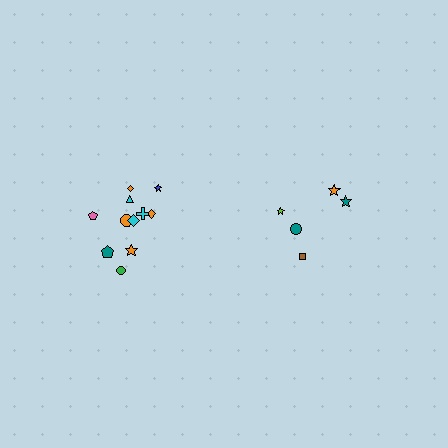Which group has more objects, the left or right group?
The left group.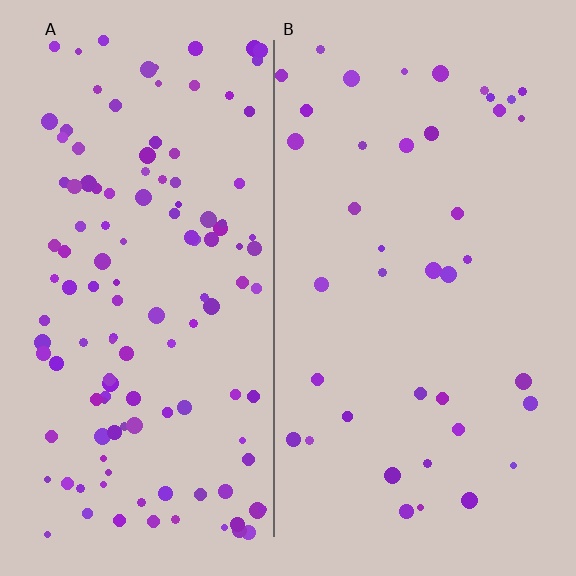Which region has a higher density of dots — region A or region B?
A (the left).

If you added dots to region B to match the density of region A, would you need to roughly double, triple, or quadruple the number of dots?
Approximately triple.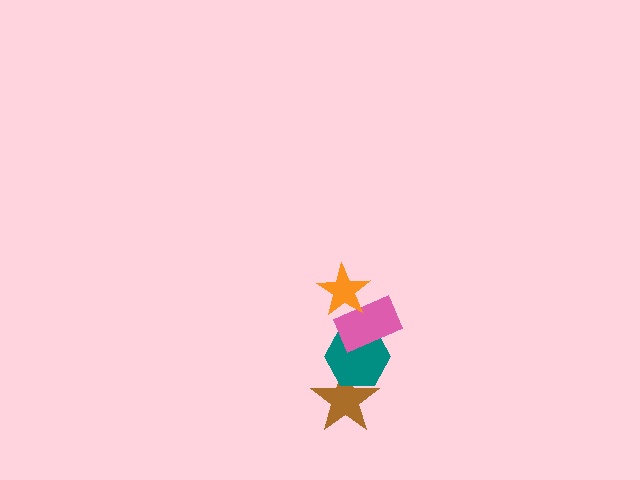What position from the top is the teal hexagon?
The teal hexagon is 3rd from the top.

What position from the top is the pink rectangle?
The pink rectangle is 2nd from the top.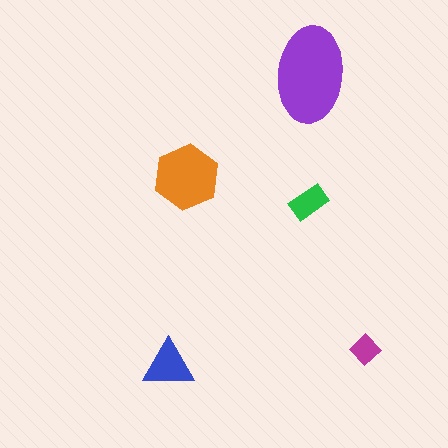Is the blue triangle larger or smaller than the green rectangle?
Larger.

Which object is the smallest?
The magenta diamond.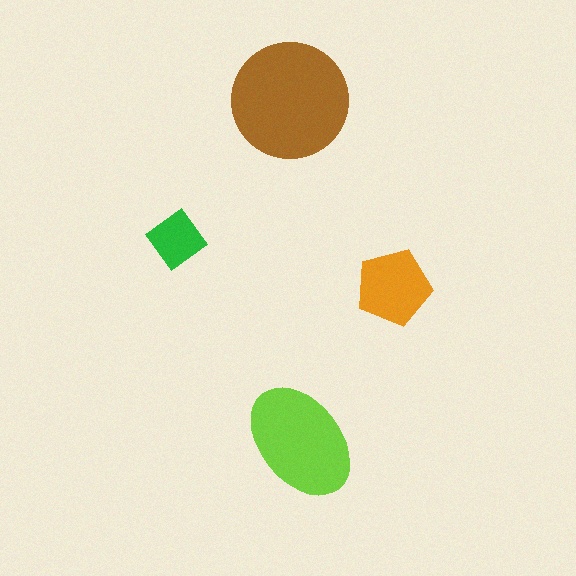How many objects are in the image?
There are 4 objects in the image.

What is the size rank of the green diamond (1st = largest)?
4th.